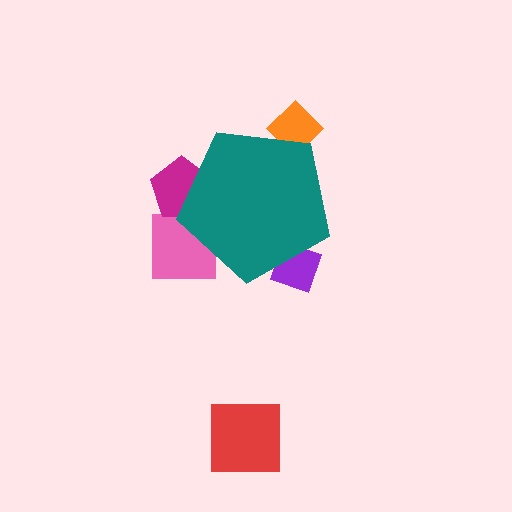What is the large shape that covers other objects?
A teal pentagon.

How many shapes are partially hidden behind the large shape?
4 shapes are partially hidden.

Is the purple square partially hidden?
Yes, the purple square is partially hidden behind the teal pentagon.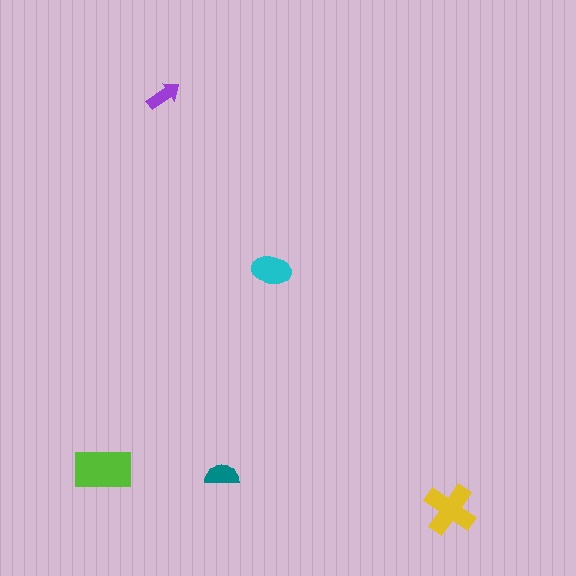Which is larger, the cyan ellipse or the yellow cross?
The yellow cross.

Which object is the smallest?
The purple arrow.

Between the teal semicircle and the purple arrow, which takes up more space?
The teal semicircle.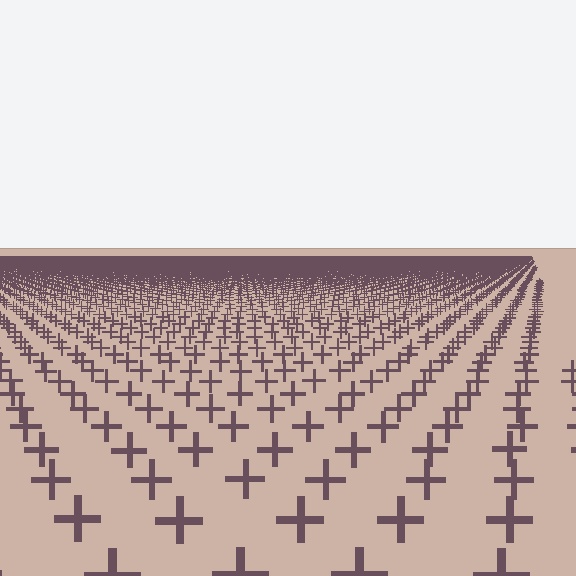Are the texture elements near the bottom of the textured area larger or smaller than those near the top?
Larger. Near the bottom, elements are closer to the viewer and appear at a bigger on-screen size.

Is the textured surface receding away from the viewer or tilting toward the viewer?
The surface is receding away from the viewer. Texture elements get smaller and denser toward the top.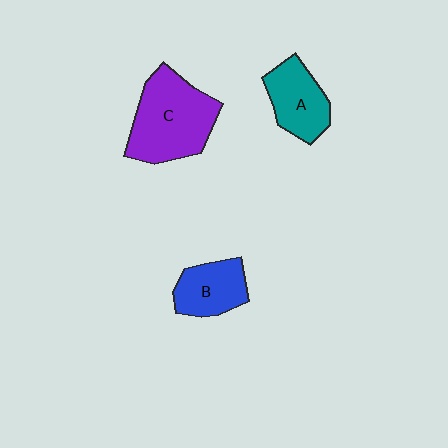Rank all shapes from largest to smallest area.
From largest to smallest: C (purple), A (teal), B (blue).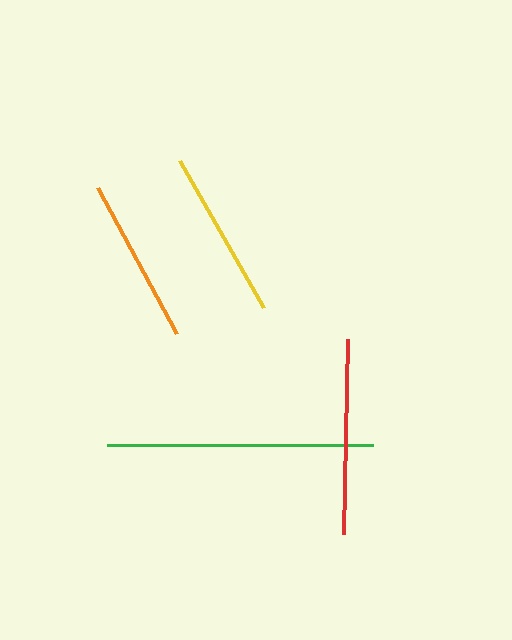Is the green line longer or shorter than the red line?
The green line is longer than the red line.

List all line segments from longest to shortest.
From longest to shortest: green, red, yellow, orange.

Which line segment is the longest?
The green line is the longest at approximately 266 pixels.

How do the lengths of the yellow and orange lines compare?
The yellow and orange lines are approximately the same length.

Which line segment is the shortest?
The orange line is the shortest at approximately 165 pixels.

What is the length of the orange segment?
The orange segment is approximately 165 pixels long.